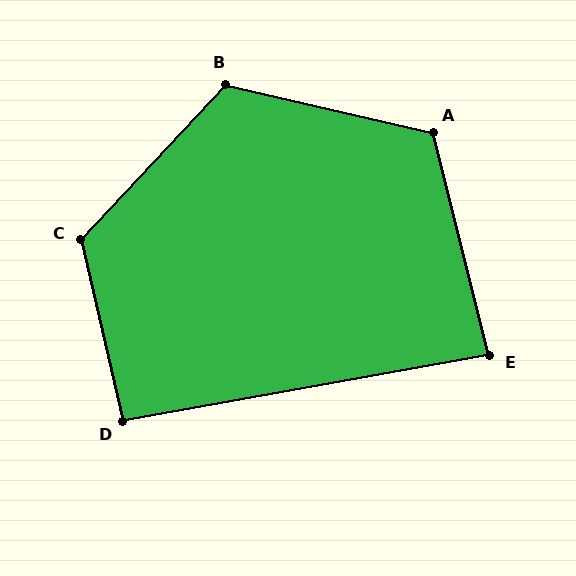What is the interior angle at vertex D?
Approximately 93 degrees (approximately right).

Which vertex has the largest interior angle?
C, at approximately 124 degrees.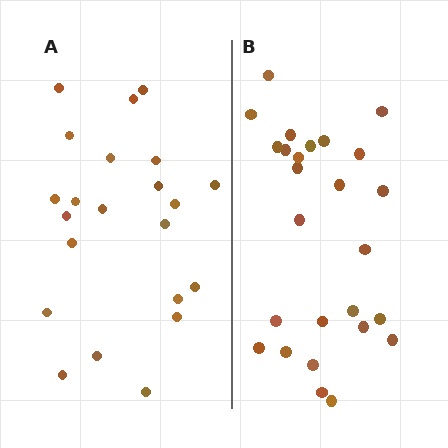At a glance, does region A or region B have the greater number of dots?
Region B (the right region) has more dots.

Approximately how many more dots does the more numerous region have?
Region B has about 4 more dots than region A.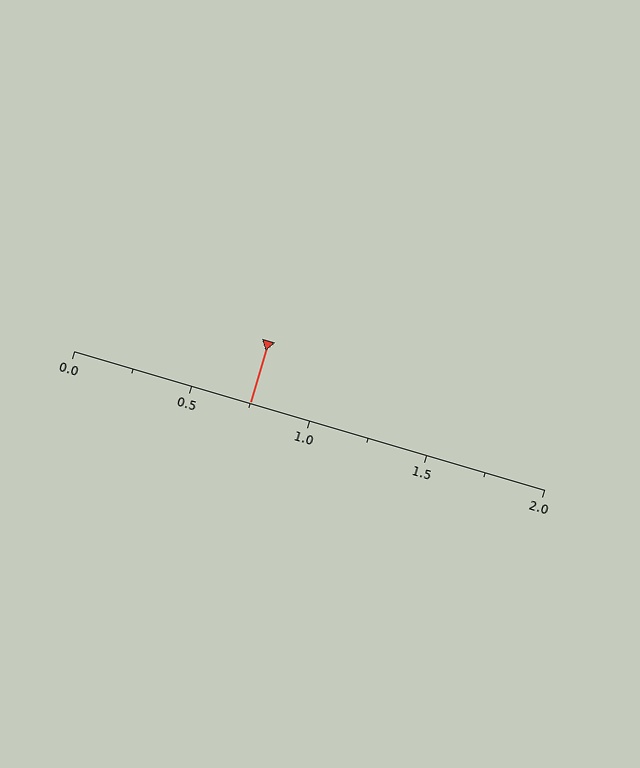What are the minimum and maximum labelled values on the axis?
The axis runs from 0.0 to 2.0.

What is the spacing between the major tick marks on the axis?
The major ticks are spaced 0.5 apart.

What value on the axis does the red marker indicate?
The marker indicates approximately 0.75.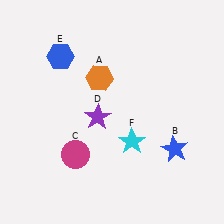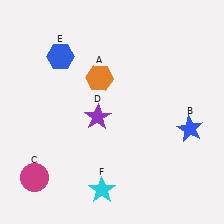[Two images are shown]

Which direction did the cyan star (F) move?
The cyan star (F) moved down.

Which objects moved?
The objects that moved are: the blue star (B), the magenta circle (C), the cyan star (F).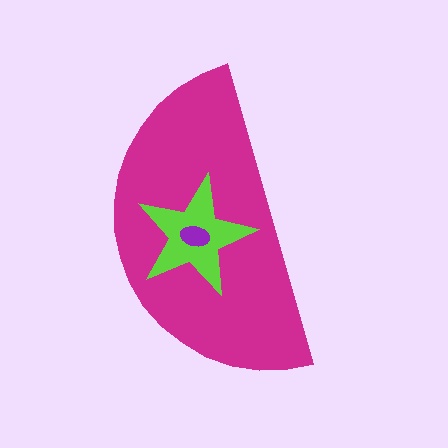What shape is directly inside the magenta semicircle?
The lime star.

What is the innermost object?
The purple ellipse.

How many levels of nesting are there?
3.